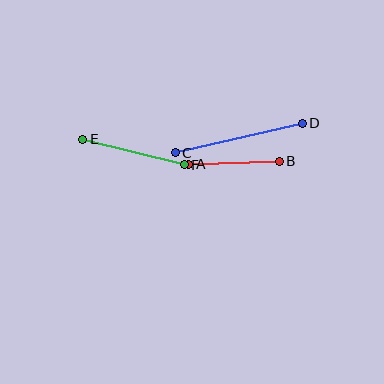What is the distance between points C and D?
The distance is approximately 130 pixels.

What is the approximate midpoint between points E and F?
The midpoint is at approximately (134, 152) pixels.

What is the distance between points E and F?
The distance is approximately 105 pixels.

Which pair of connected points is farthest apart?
Points C and D are farthest apart.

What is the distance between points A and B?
The distance is approximately 91 pixels.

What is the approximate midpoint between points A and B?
The midpoint is at approximately (234, 163) pixels.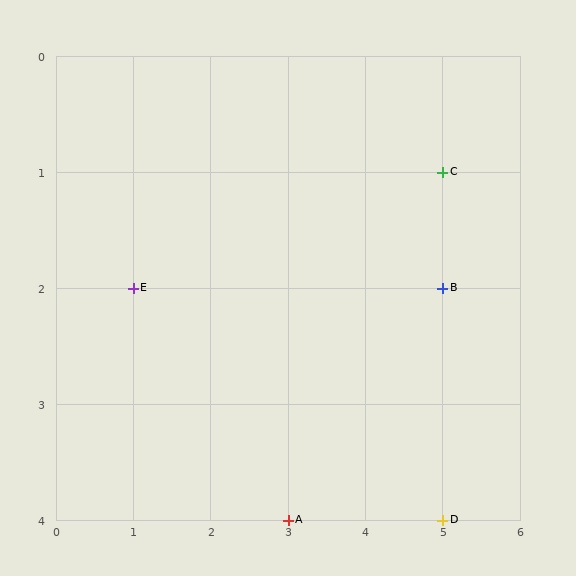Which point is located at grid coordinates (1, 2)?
Point E is at (1, 2).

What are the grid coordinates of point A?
Point A is at grid coordinates (3, 4).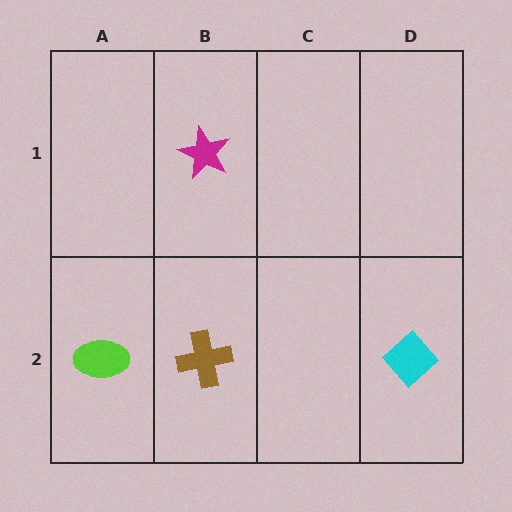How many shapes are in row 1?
1 shape.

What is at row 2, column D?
A cyan diamond.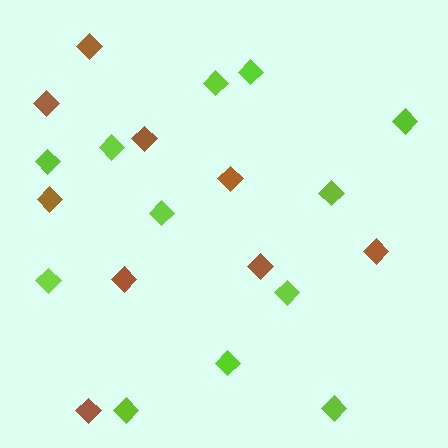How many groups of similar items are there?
There are 2 groups: one group of lime diamonds (12) and one group of brown diamonds (9).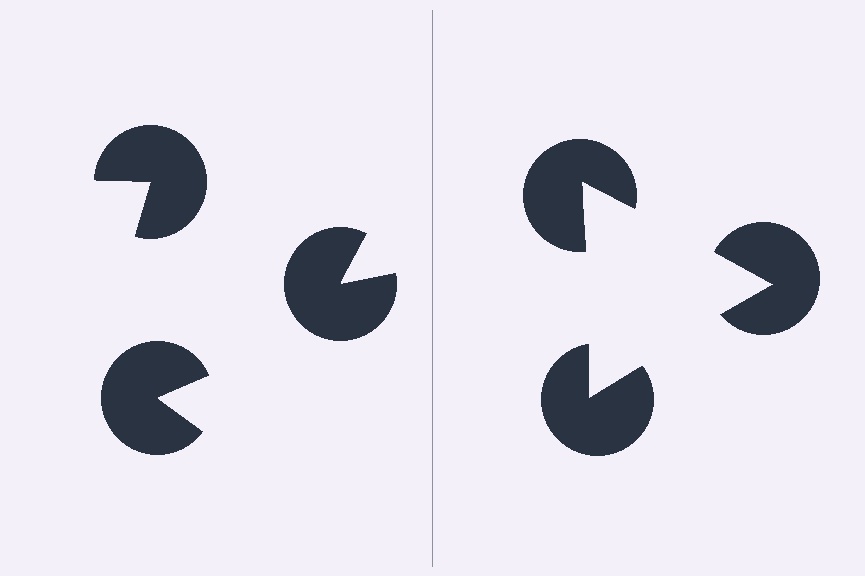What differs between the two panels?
The pac-man discs are positioned identically on both sides; only the wedge orientations differ. On the right they align to a triangle; on the left they are misaligned.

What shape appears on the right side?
An illusory triangle.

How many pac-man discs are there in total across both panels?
6 — 3 on each side.